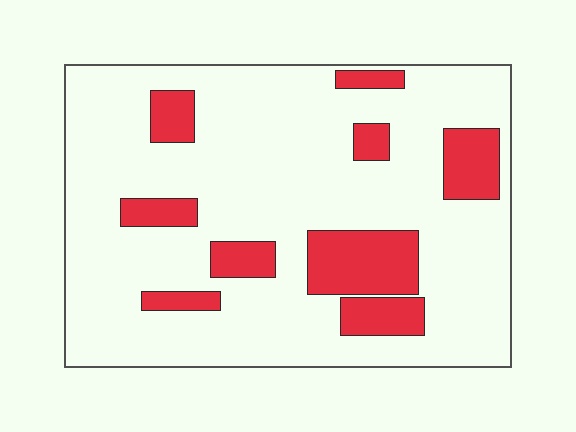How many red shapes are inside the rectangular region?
9.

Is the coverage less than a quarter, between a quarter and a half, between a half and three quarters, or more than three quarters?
Less than a quarter.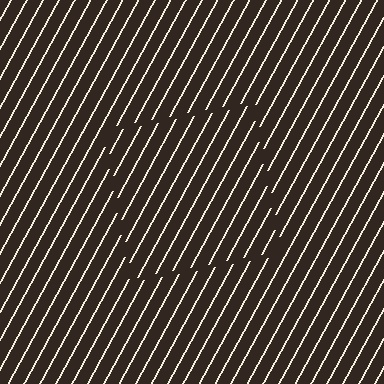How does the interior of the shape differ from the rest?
The interior of the shape contains the same grating, shifted by half a period — the contour is defined by the phase discontinuity where line-ends from the inner and outer gratings abut.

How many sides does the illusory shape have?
4 sides — the line-ends trace a square.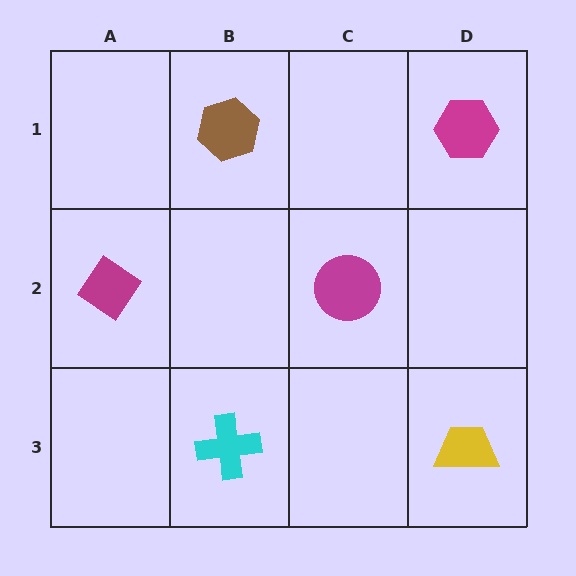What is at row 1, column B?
A brown hexagon.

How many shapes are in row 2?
2 shapes.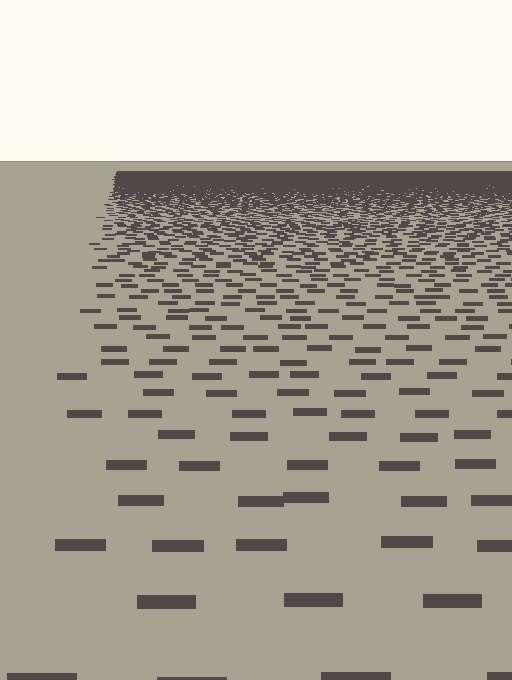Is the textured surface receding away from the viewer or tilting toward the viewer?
The surface is receding away from the viewer. Texture elements get smaller and denser toward the top.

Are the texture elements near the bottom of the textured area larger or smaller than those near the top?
Larger. Near the bottom, elements are closer to the viewer and appear at a bigger on-screen size.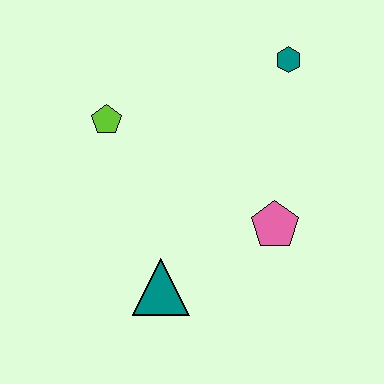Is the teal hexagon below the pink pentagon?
No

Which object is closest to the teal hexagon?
The pink pentagon is closest to the teal hexagon.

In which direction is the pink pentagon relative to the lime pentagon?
The pink pentagon is to the right of the lime pentagon.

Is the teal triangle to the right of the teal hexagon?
No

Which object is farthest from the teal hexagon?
The teal triangle is farthest from the teal hexagon.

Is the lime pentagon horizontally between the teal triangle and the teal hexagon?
No